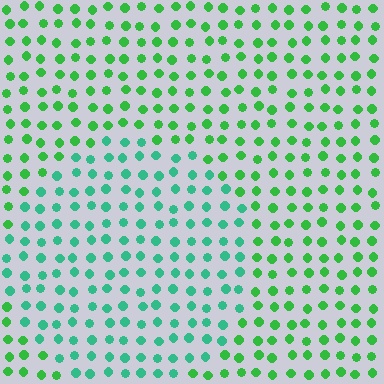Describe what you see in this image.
The image is filled with small green elements in a uniform arrangement. A circle-shaped region is visible where the elements are tinted to a slightly different hue, forming a subtle color boundary.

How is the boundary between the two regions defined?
The boundary is defined purely by a slight shift in hue (about 33 degrees). Spacing, size, and orientation are identical on both sides.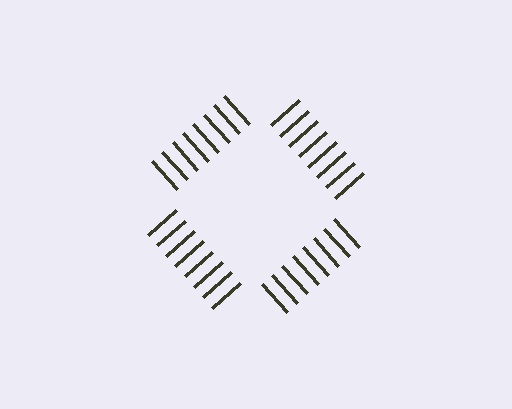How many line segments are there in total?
32 — 8 along each of the 4 edges.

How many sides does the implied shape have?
4 sides — the line-ends trace a square.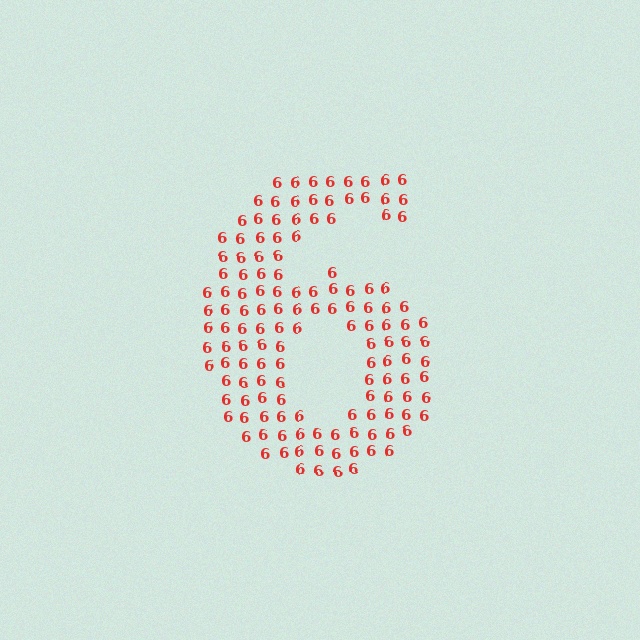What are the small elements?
The small elements are digit 6's.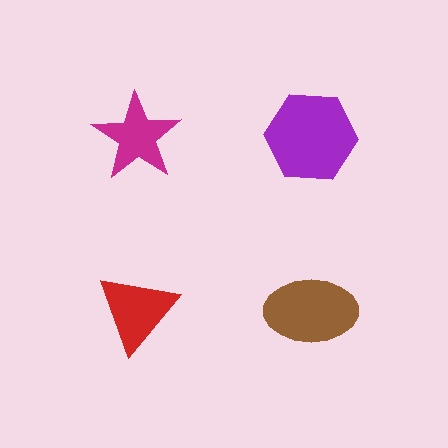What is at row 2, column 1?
A red triangle.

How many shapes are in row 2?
2 shapes.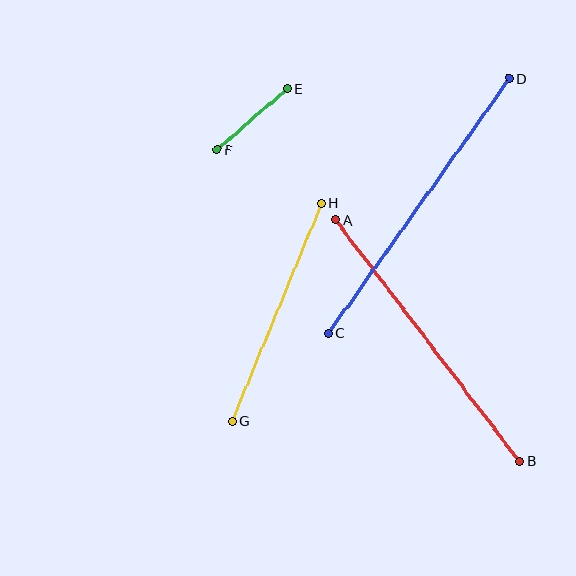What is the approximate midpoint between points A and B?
The midpoint is at approximately (427, 341) pixels.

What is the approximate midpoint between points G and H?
The midpoint is at approximately (276, 312) pixels.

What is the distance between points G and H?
The distance is approximately 235 pixels.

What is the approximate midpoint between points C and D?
The midpoint is at approximately (419, 206) pixels.